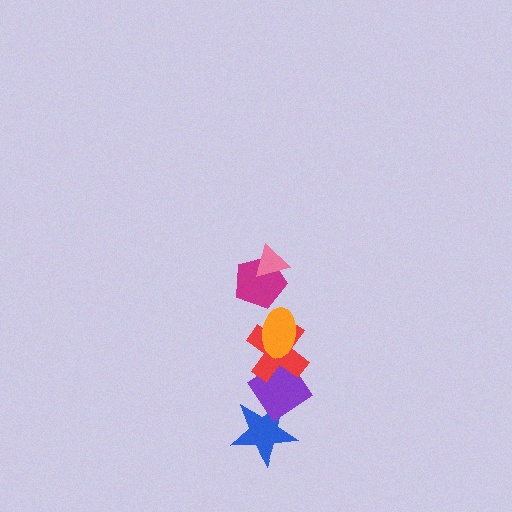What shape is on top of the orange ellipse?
The magenta pentagon is on top of the orange ellipse.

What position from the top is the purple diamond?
The purple diamond is 5th from the top.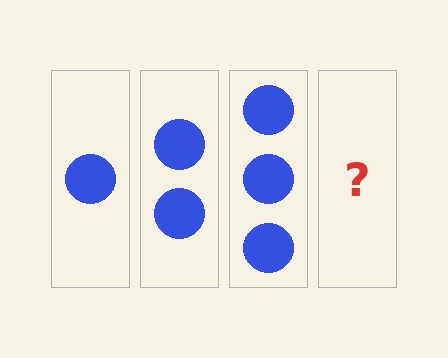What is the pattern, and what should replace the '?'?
The pattern is that each step adds one more circle. The '?' should be 4 circles.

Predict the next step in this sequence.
The next step is 4 circles.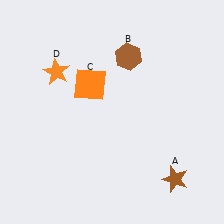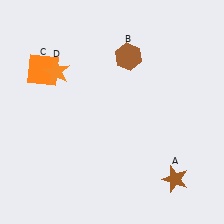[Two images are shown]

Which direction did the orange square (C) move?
The orange square (C) moved left.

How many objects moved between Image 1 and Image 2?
1 object moved between the two images.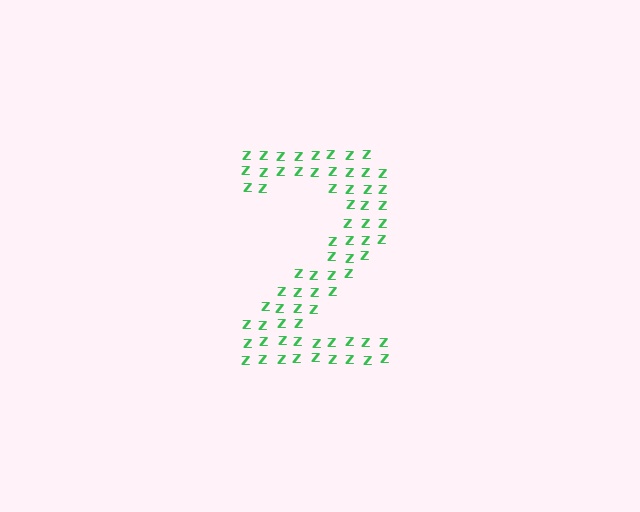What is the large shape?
The large shape is the digit 2.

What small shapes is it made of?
It is made of small letter Z's.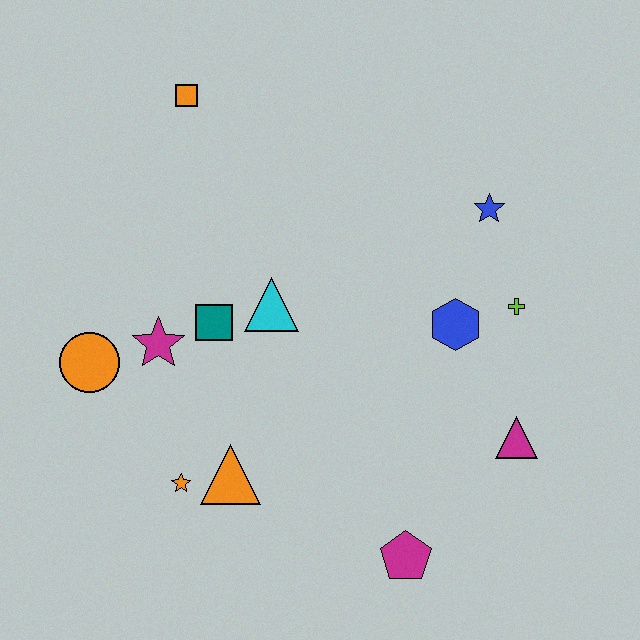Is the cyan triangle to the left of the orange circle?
No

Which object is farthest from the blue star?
The orange circle is farthest from the blue star.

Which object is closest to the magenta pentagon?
The magenta triangle is closest to the magenta pentagon.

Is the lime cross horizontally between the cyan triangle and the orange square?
No